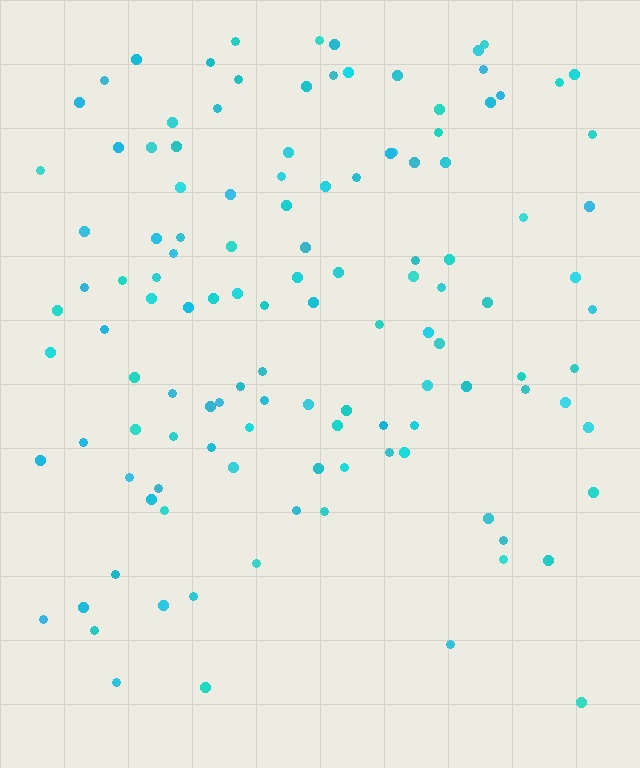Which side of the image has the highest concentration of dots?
The top.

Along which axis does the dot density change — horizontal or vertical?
Vertical.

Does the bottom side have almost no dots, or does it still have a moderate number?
Still a moderate number, just noticeably fewer than the top.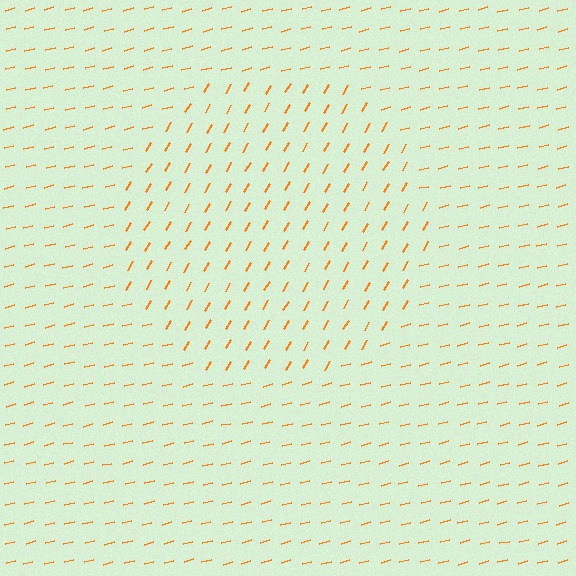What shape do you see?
I see a circle.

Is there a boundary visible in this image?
Yes, there is a texture boundary formed by a change in line orientation.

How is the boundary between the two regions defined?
The boundary is defined purely by a change in line orientation (approximately 45 degrees difference). All lines are the same color and thickness.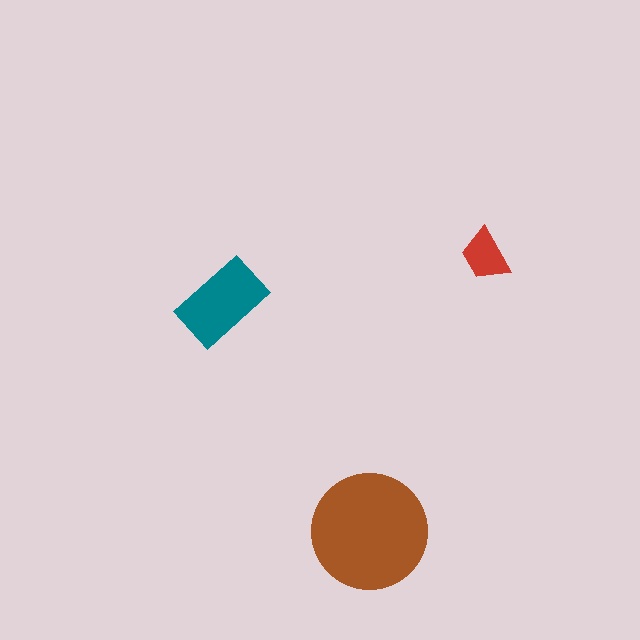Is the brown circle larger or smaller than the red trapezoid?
Larger.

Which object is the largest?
The brown circle.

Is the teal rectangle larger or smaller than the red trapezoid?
Larger.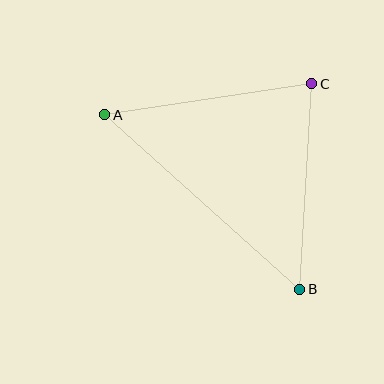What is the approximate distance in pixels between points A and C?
The distance between A and C is approximately 209 pixels.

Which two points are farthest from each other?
Points A and B are farthest from each other.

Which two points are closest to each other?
Points B and C are closest to each other.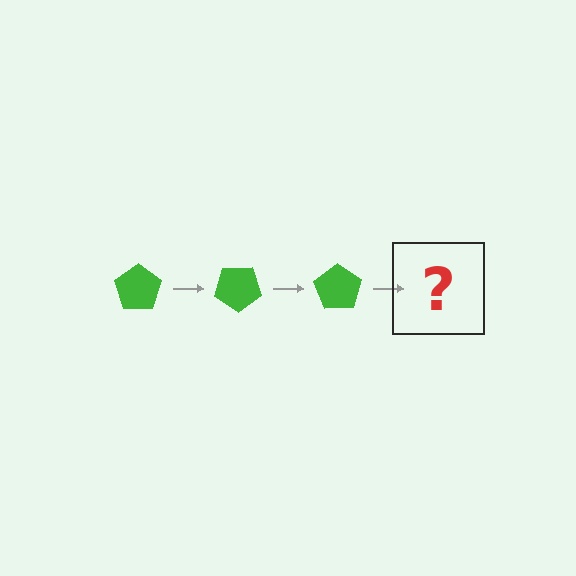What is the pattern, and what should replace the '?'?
The pattern is that the pentagon rotates 35 degrees each step. The '?' should be a green pentagon rotated 105 degrees.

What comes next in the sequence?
The next element should be a green pentagon rotated 105 degrees.